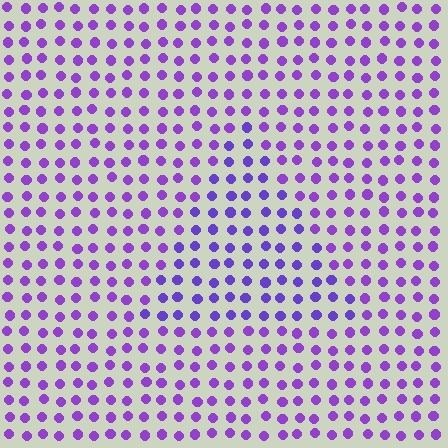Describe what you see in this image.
The image is filled with small purple elements in a uniform arrangement. A triangle-shaped region is visible where the elements are tinted to a slightly different hue, forming a subtle color boundary.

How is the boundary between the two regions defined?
The boundary is defined purely by a slight shift in hue (about 19 degrees). Spacing, size, and orientation are identical on both sides.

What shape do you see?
I see a triangle.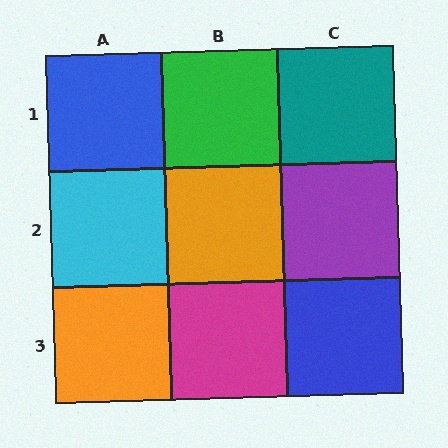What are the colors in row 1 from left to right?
Blue, green, teal.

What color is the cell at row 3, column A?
Orange.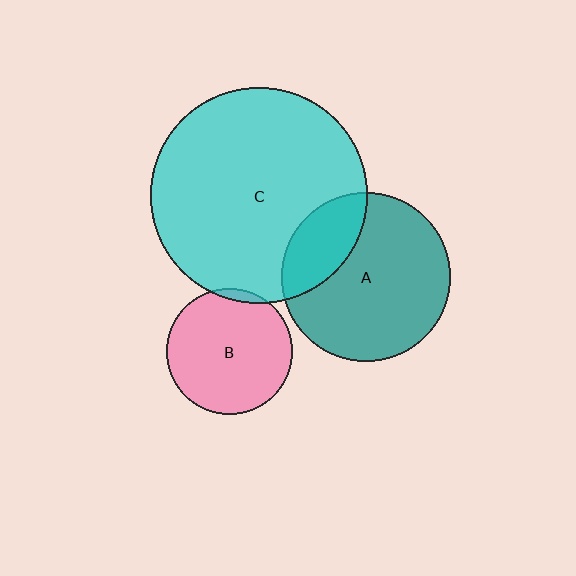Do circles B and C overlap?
Yes.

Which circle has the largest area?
Circle C (cyan).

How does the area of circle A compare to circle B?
Approximately 1.8 times.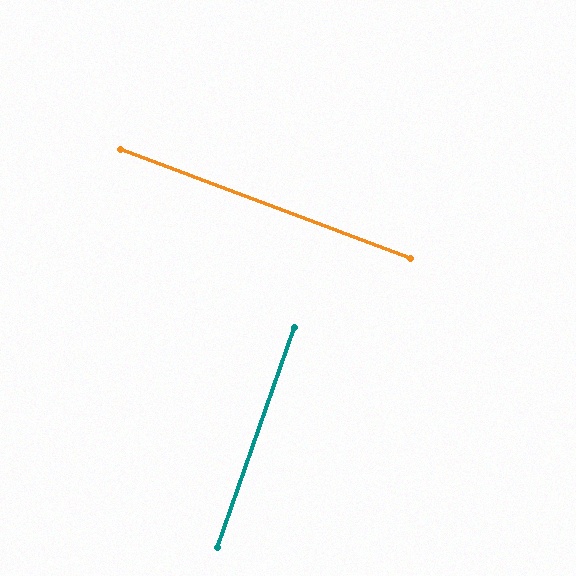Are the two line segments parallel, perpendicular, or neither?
Perpendicular — they meet at approximately 89°.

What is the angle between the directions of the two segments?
Approximately 89 degrees.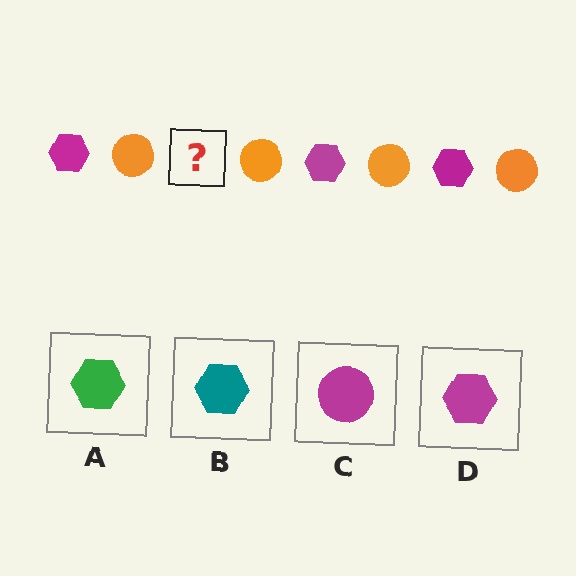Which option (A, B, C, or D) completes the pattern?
D.